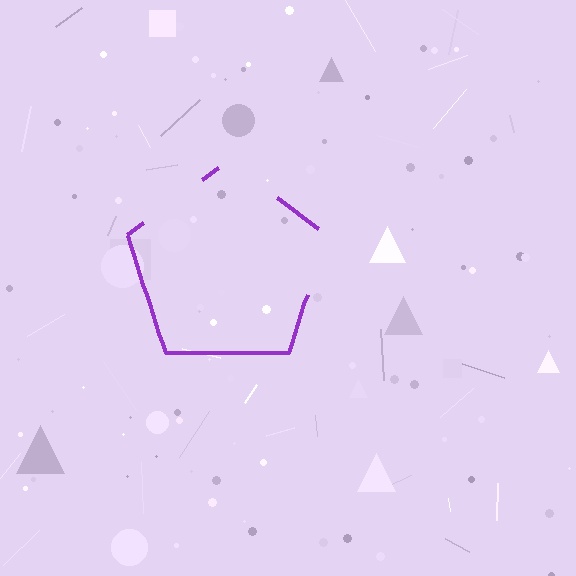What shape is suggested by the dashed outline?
The dashed outline suggests a pentagon.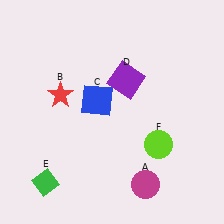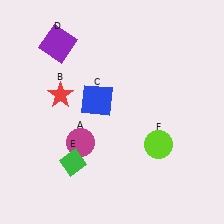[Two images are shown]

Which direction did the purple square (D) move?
The purple square (D) moved left.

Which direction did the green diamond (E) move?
The green diamond (E) moved right.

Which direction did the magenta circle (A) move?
The magenta circle (A) moved left.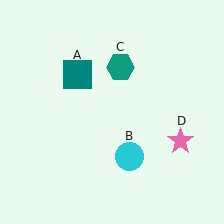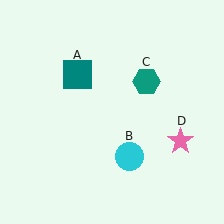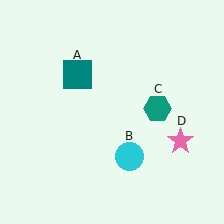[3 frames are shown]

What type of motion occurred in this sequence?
The teal hexagon (object C) rotated clockwise around the center of the scene.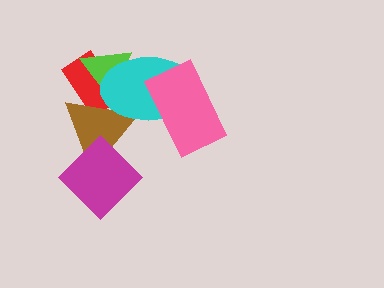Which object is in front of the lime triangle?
The cyan ellipse is in front of the lime triangle.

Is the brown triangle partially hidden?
Yes, it is partially covered by another shape.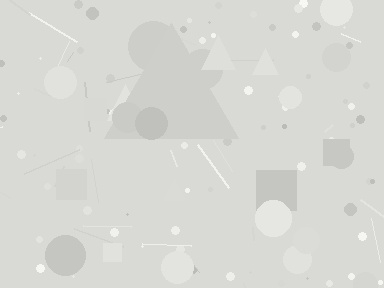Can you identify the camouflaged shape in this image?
The camouflaged shape is a triangle.